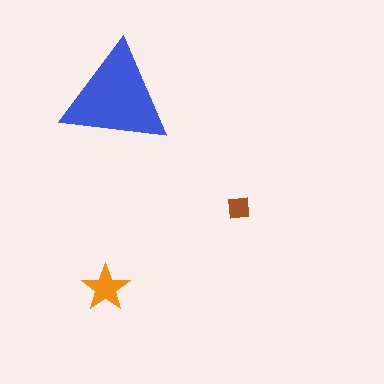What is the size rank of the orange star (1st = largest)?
2nd.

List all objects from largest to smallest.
The blue triangle, the orange star, the brown square.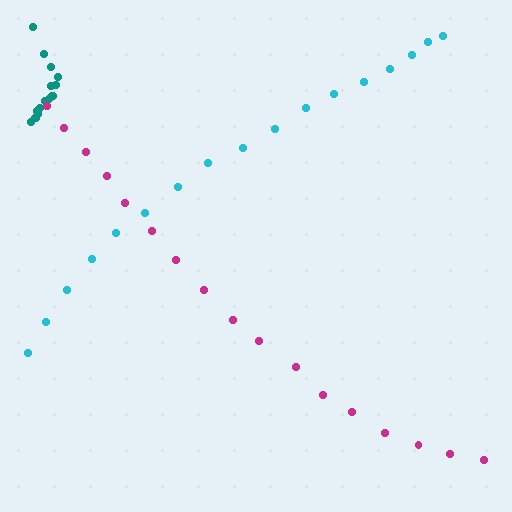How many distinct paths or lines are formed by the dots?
There are 3 distinct paths.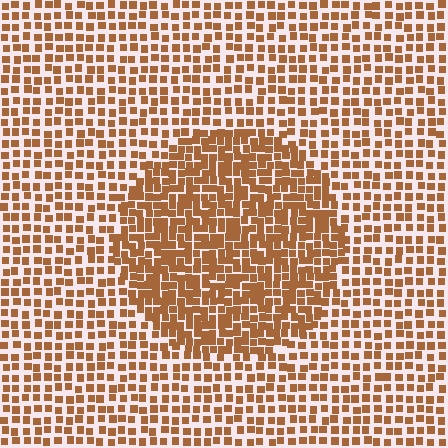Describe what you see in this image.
The image contains small brown elements arranged at two different densities. A circle-shaped region is visible where the elements are more densely packed than the surrounding area.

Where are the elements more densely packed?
The elements are more densely packed inside the circle boundary.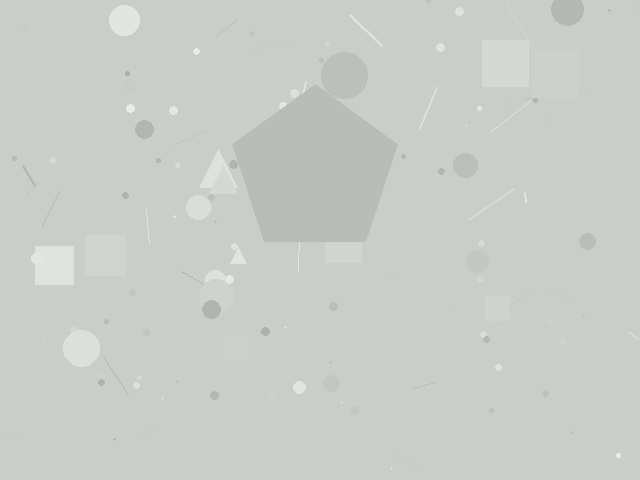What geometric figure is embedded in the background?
A pentagon is embedded in the background.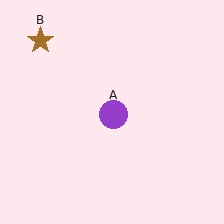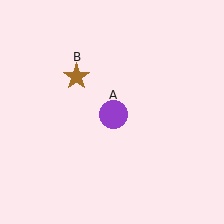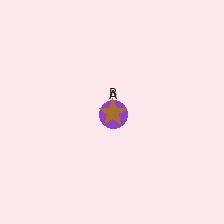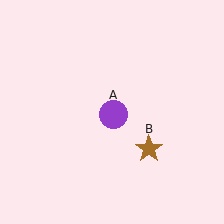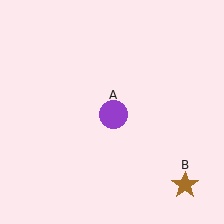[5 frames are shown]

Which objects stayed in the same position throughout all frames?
Purple circle (object A) remained stationary.